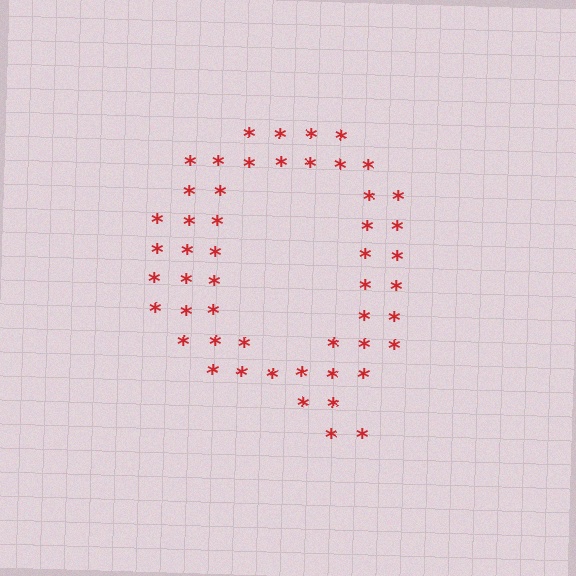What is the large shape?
The large shape is the letter Q.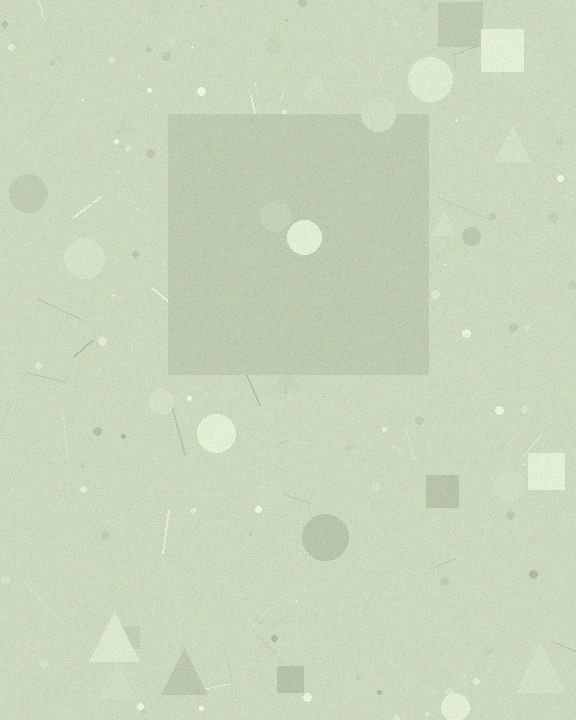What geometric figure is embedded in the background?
A square is embedded in the background.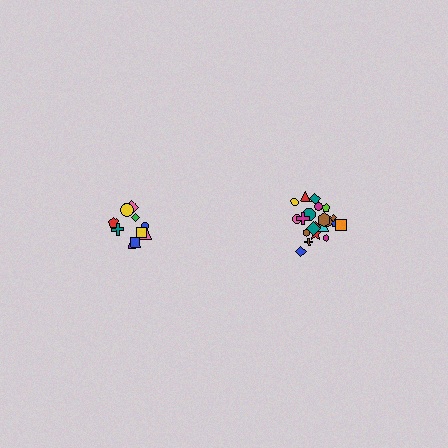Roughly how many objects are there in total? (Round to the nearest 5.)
Roughly 30 objects in total.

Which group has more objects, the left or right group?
The right group.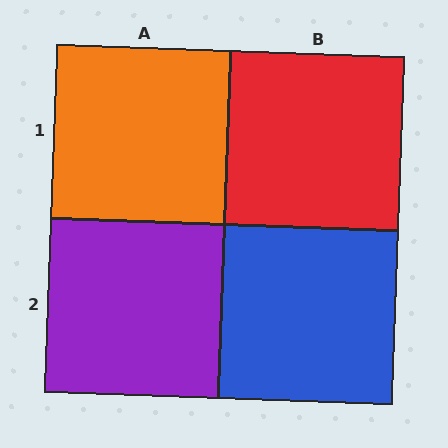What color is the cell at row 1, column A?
Orange.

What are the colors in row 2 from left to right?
Purple, blue.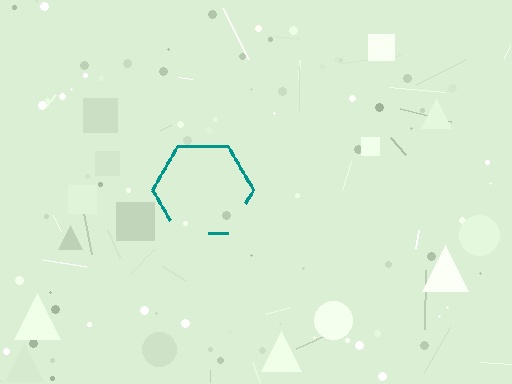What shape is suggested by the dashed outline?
The dashed outline suggests a hexagon.